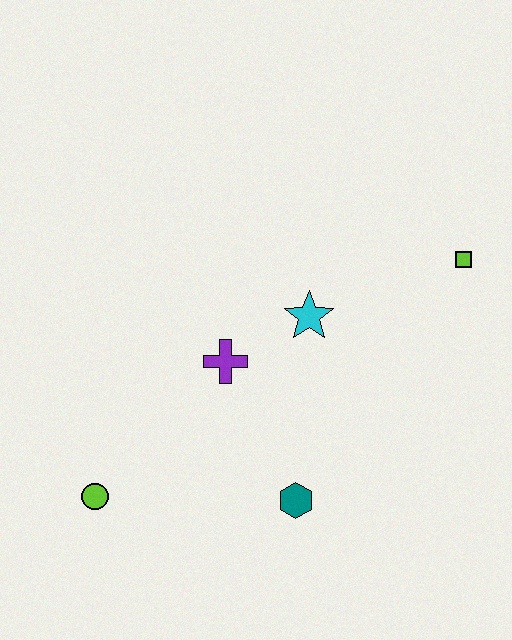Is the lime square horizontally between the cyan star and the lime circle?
No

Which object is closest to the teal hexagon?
The purple cross is closest to the teal hexagon.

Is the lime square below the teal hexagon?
No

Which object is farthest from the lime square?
The lime circle is farthest from the lime square.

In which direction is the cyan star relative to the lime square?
The cyan star is to the left of the lime square.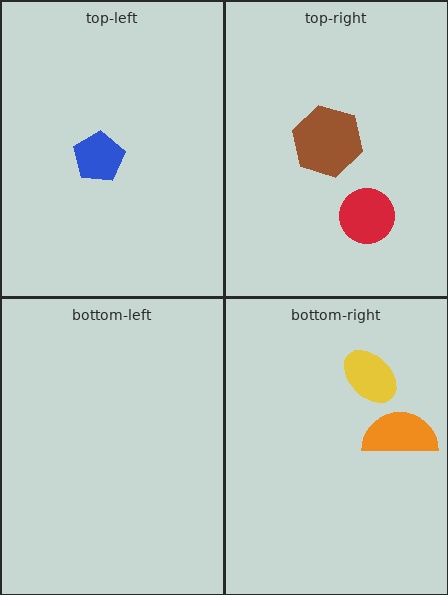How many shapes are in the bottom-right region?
2.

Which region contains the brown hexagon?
The top-right region.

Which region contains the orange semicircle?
The bottom-right region.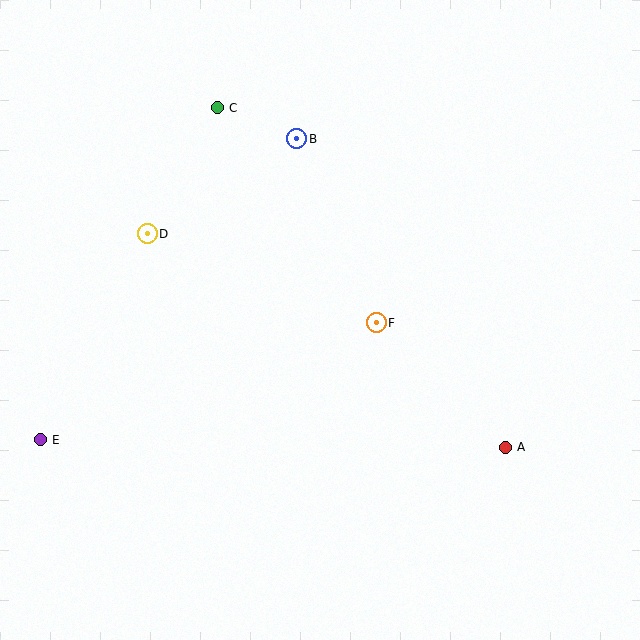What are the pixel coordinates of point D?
Point D is at (148, 233).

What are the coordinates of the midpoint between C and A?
The midpoint between C and A is at (361, 278).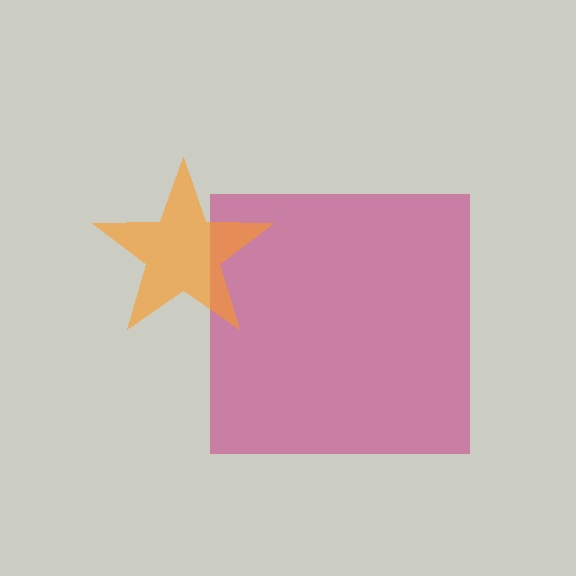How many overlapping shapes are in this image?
There are 2 overlapping shapes in the image.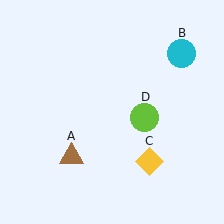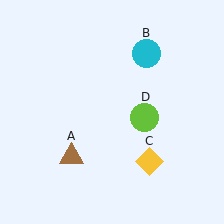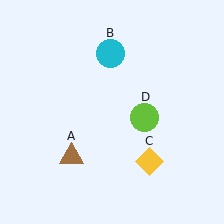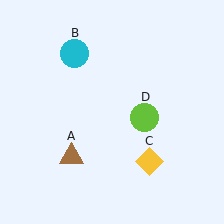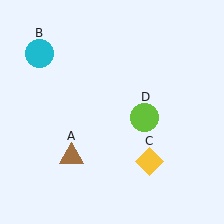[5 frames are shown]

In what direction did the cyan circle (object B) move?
The cyan circle (object B) moved left.